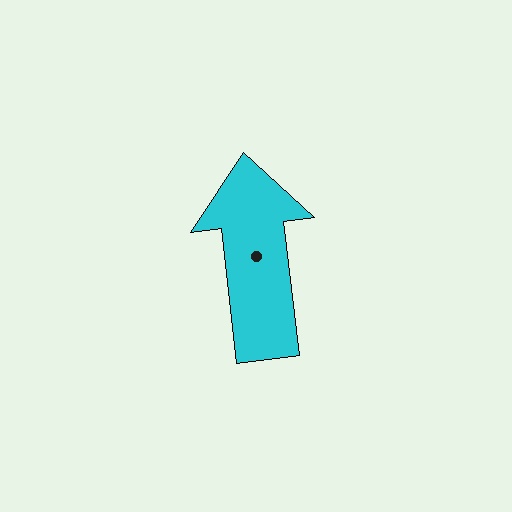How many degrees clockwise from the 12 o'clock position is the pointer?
Approximately 353 degrees.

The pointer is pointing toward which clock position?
Roughly 12 o'clock.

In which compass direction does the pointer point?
North.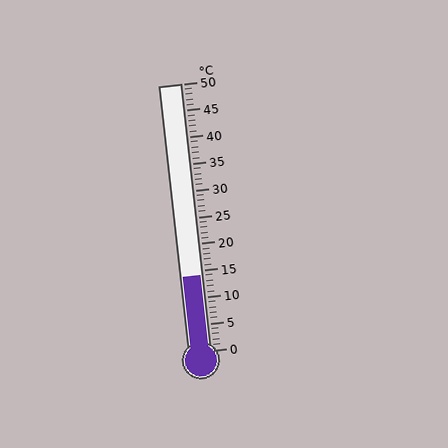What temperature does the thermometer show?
The thermometer shows approximately 14°C.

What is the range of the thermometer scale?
The thermometer scale ranges from 0°C to 50°C.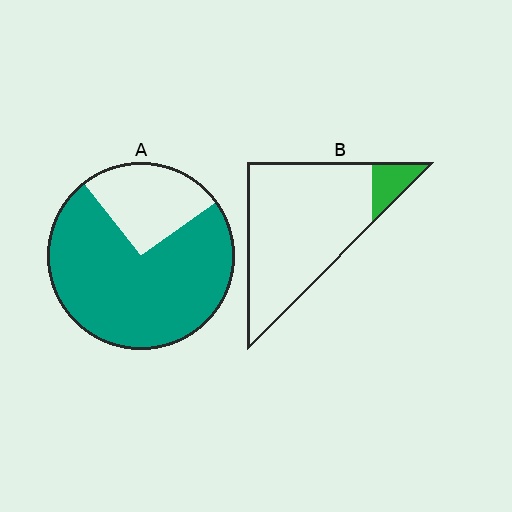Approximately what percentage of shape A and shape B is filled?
A is approximately 75% and B is approximately 10%.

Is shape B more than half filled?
No.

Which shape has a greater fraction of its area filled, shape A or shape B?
Shape A.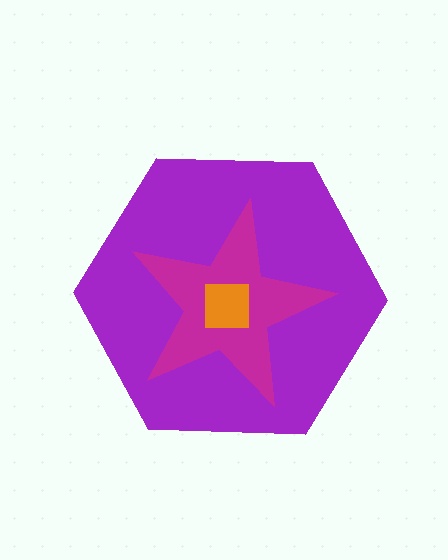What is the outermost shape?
The purple hexagon.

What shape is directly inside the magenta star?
The orange square.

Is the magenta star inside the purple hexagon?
Yes.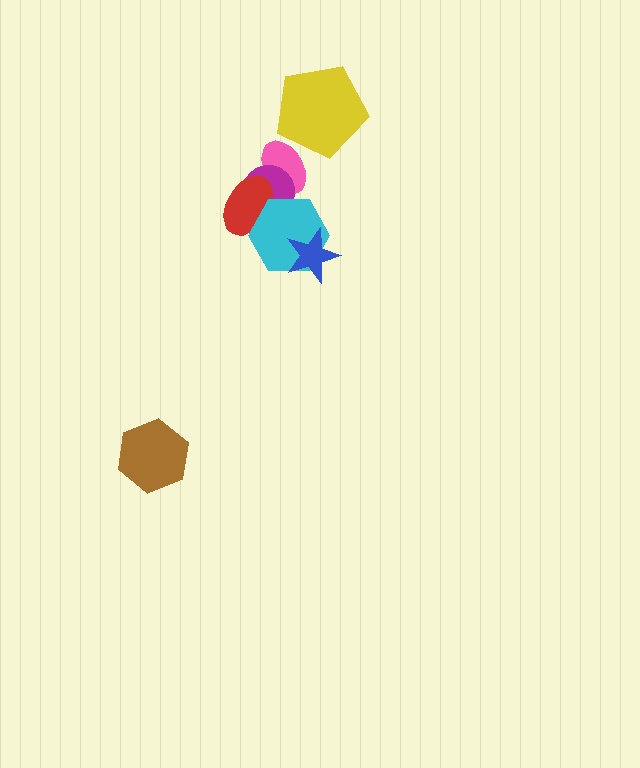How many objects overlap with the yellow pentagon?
1 object overlaps with the yellow pentagon.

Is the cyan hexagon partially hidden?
Yes, it is partially covered by another shape.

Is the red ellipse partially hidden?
Yes, it is partially covered by another shape.